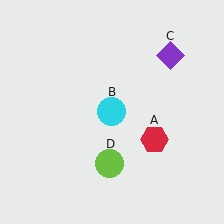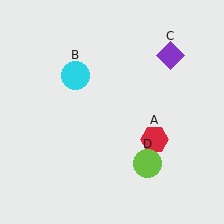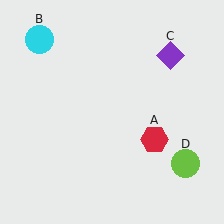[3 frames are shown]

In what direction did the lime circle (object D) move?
The lime circle (object D) moved right.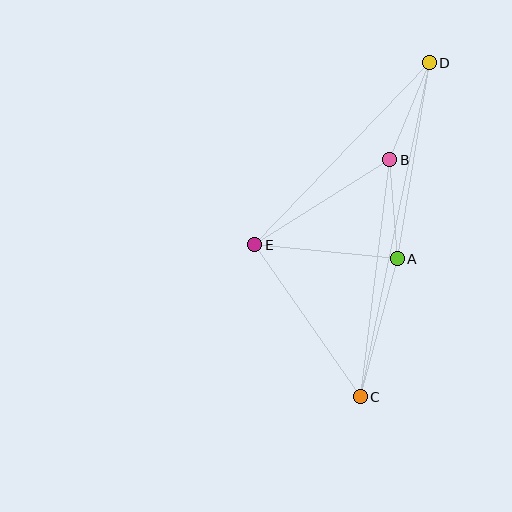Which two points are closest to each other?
Points A and B are closest to each other.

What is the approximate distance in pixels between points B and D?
The distance between B and D is approximately 105 pixels.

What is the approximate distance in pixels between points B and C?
The distance between B and C is approximately 238 pixels.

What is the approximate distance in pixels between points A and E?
The distance between A and E is approximately 143 pixels.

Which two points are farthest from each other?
Points C and D are farthest from each other.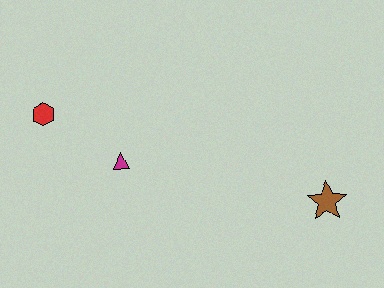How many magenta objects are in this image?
There is 1 magenta object.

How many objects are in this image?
There are 3 objects.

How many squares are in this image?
There are no squares.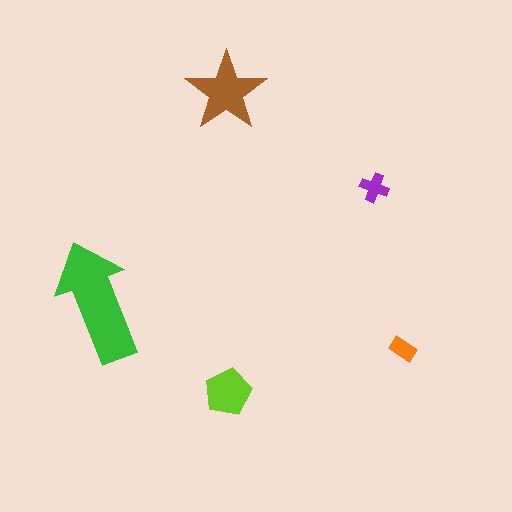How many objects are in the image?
There are 5 objects in the image.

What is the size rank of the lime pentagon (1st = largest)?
3rd.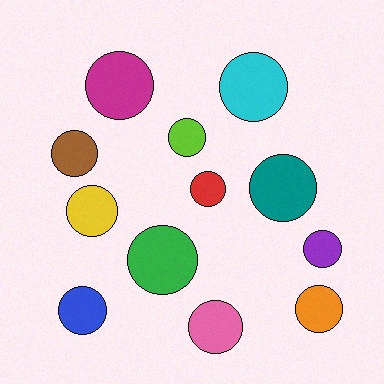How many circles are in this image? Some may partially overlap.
There are 12 circles.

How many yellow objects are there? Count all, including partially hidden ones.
There is 1 yellow object.